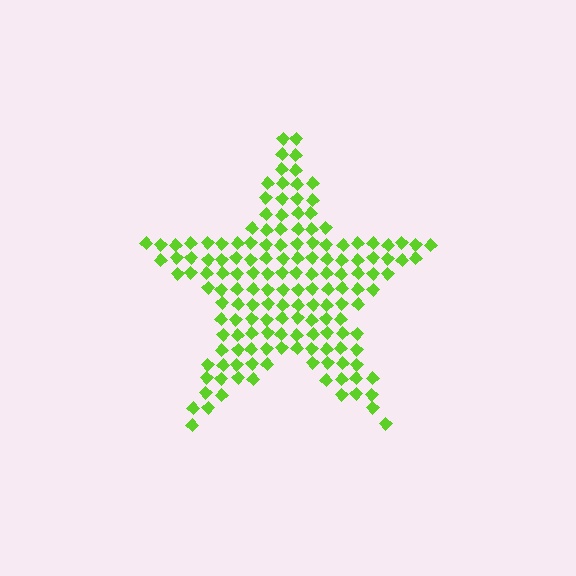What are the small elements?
The small elements are diamonds.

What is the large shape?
The large shape is a star.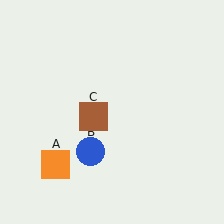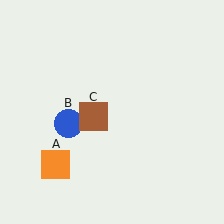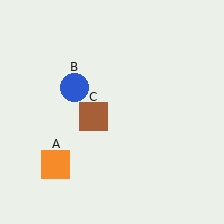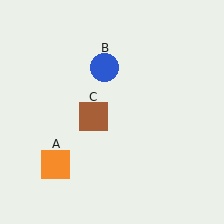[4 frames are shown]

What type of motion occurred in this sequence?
The blue circle (object B) rotated clockwise around the center of the scene.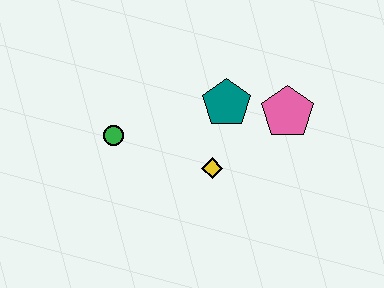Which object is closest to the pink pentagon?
The teal pentagon is closest to the pink pentagon.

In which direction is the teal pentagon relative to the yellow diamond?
The teal pentagon is above the yellow diamond.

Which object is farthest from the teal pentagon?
The green circle is farthest from the teal pentagon.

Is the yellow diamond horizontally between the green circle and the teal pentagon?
Yes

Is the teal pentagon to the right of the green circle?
Yes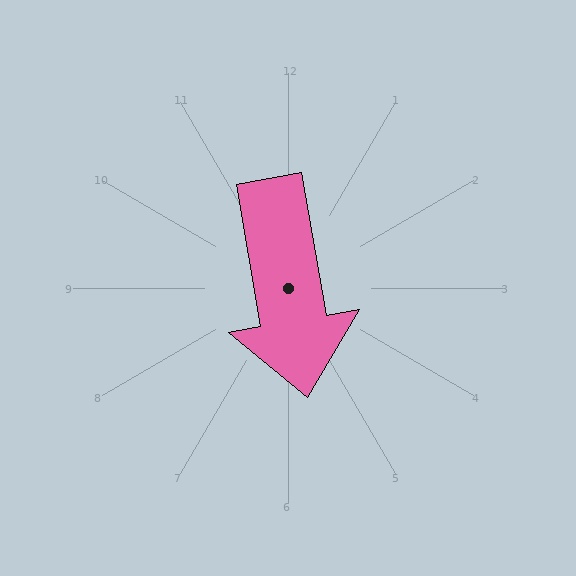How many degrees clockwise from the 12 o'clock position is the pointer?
Approximately 170 degrees.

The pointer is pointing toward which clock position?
Roughly 6 o'clock.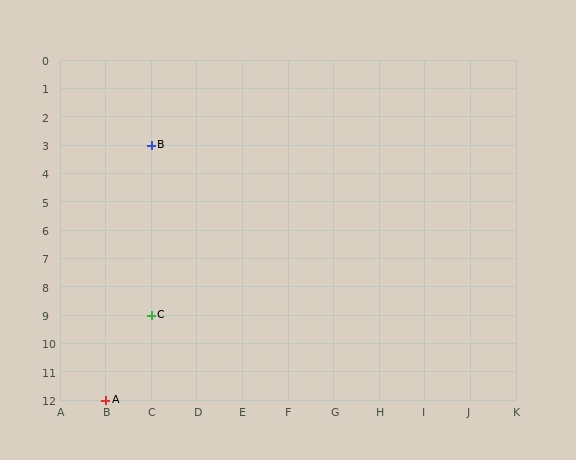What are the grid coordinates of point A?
Point A is at grid coordinates (B, 12).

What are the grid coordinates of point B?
Point B is at grid coordinates (C, 3).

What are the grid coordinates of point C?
Point C is at grid coordinates (C, 9).